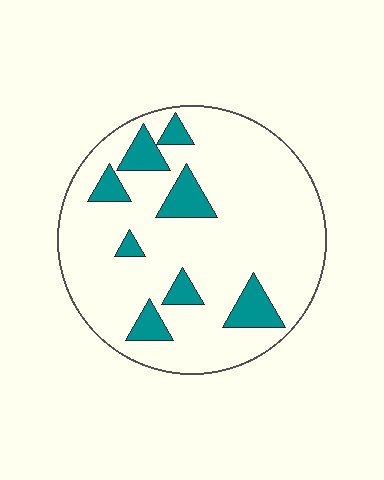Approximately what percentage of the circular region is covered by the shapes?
Approximately 15%.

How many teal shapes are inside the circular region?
8.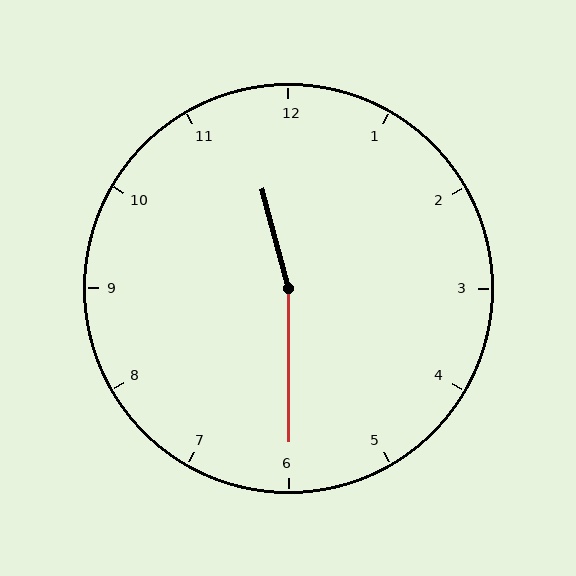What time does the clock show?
11:30.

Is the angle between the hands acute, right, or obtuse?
It is obtuse.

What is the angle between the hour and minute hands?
Approximately 165 degrees.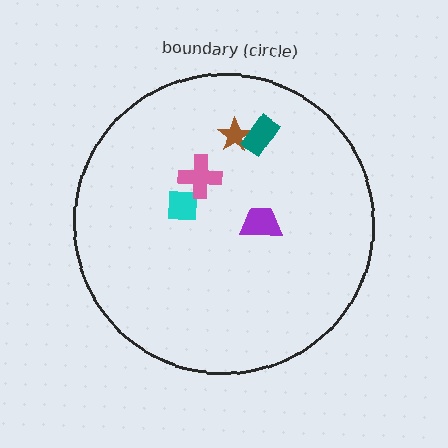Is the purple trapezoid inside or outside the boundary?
Inside.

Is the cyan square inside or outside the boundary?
Inside.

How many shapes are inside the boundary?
5 inside, 0 outside.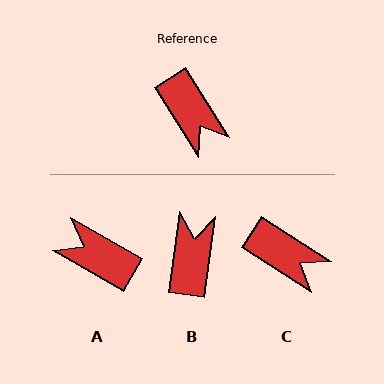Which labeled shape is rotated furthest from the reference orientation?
A, about 153 degrees away.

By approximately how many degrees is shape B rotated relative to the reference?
Approximately 140 degrees counter-clockwise.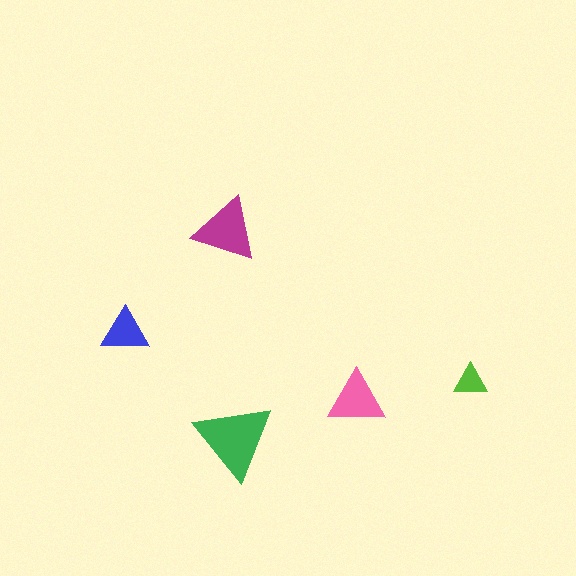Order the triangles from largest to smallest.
the green one, the magenta one, the pink one, the blue one, the lime one.